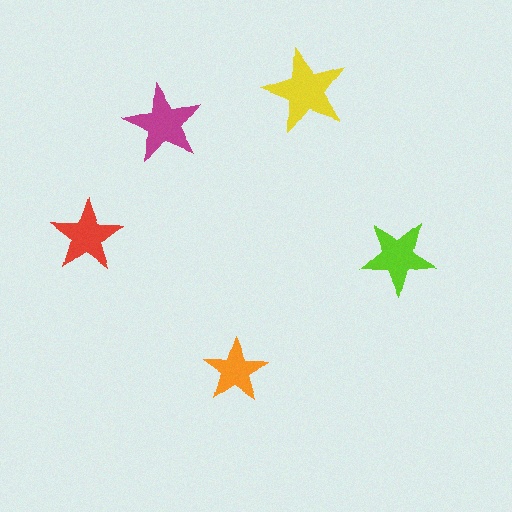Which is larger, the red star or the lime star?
The lime one.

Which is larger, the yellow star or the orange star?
The yellow one.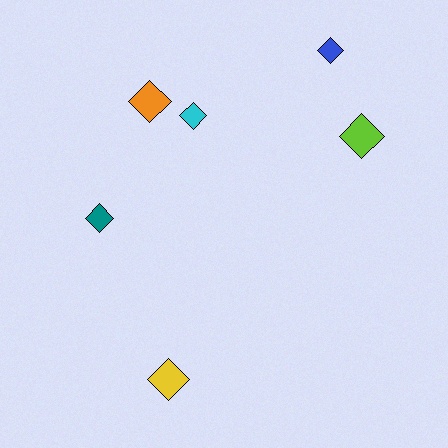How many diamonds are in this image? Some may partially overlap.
There are 6 diamonds.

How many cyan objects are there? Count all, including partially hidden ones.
There is 1 cyan object.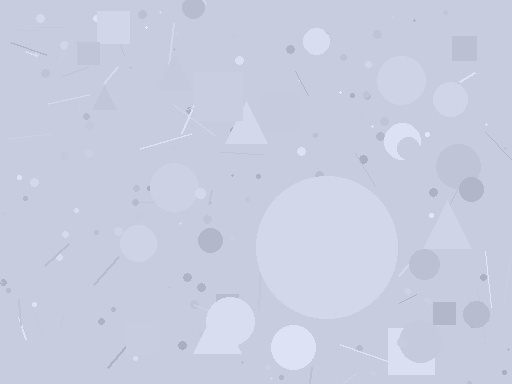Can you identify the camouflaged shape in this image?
The camouflaged shape is a circle.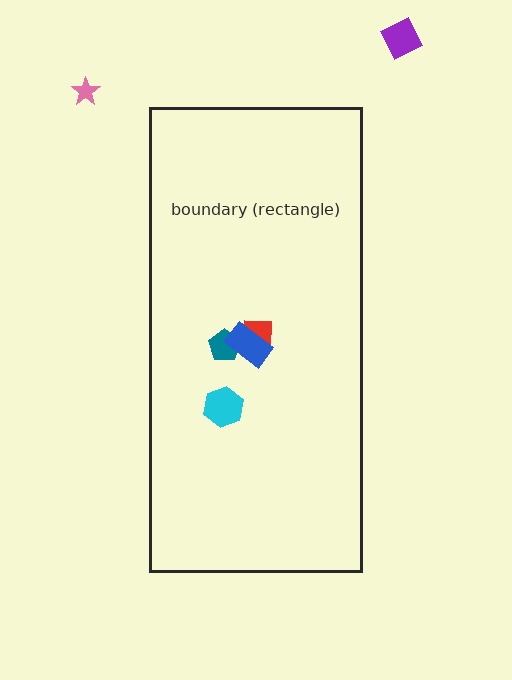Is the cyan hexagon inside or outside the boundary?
Inside.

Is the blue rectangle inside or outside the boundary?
Inside.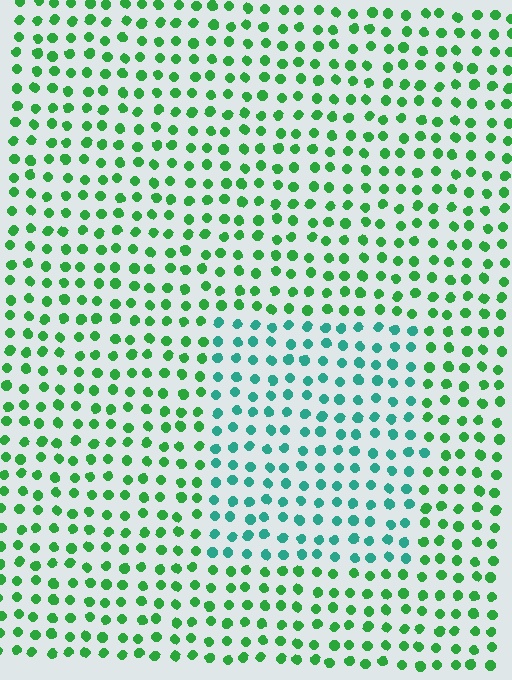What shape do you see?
I see a rectangle.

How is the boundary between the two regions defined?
The boundary is defined purely by a slight shift in hue (about 40 degrees). Spacing, size, and orientation are identical on both sides.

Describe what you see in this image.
The image is filled with small green elements in a uniform arrangement. A rectangle-shaped region is visible where the elements are tinted to a slightly different hue, forming a subtle color boundary.